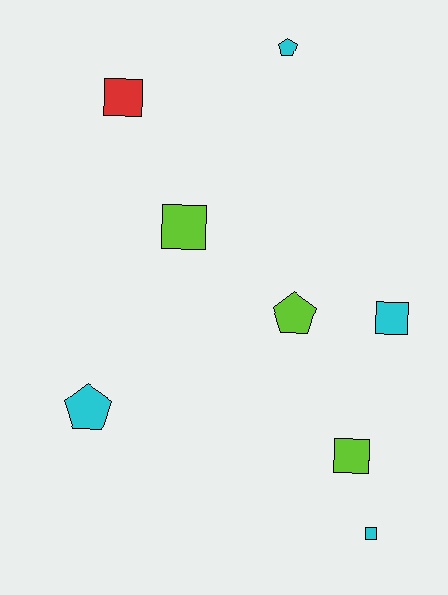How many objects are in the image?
There are 8 objects.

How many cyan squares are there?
There are 2 cyan squares.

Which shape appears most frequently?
Square, with 5 objects.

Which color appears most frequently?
Cyan, with 4 objects.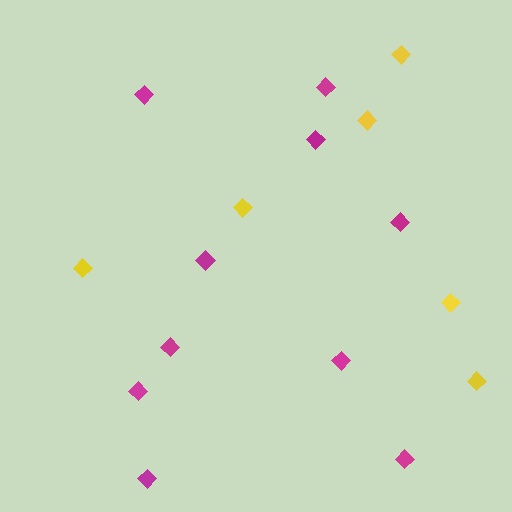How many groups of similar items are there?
There are 2 groups: one group of yellow diamonds (6) and one group of magenta diamonds (10).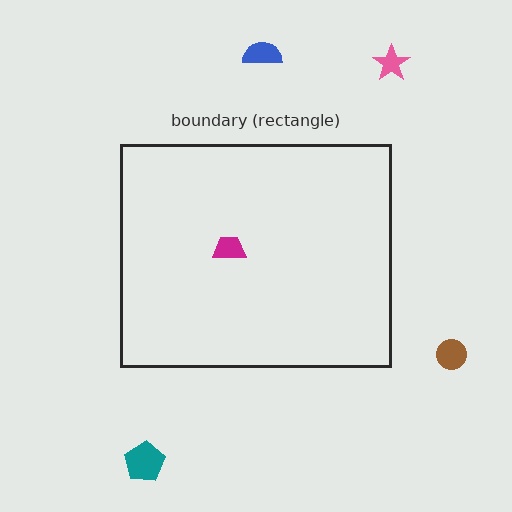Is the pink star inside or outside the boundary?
Outside.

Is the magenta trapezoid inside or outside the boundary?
Inside.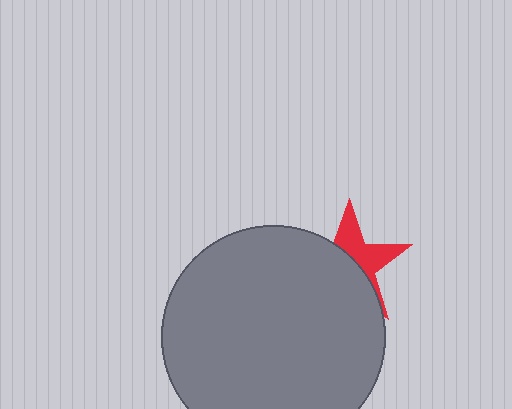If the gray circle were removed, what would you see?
You would see the complete red star.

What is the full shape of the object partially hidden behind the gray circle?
The partially hidden object is a red star.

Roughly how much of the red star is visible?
A small part of it is visible (roughly 41%).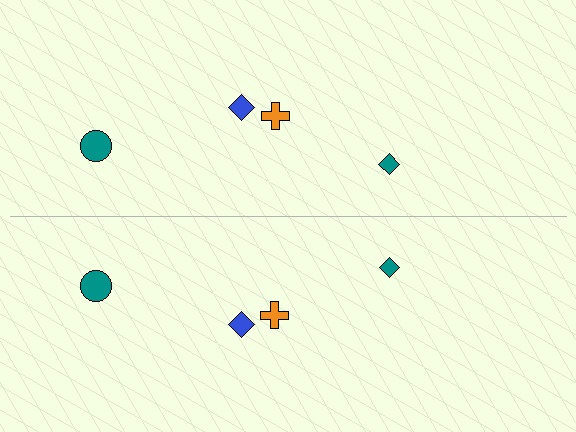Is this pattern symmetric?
Yes, this pattern has bilateral (reflection) symmetry.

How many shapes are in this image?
There are 8 shapes in this image.